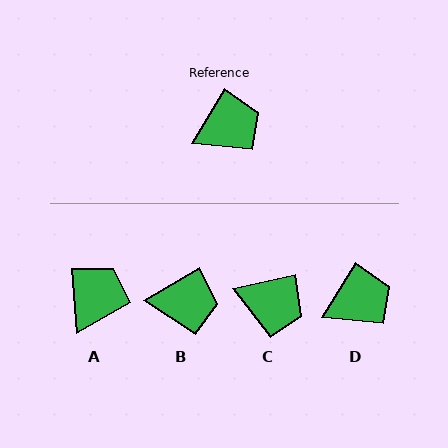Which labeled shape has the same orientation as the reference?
D.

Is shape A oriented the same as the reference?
No, it is off by about 36 degrees.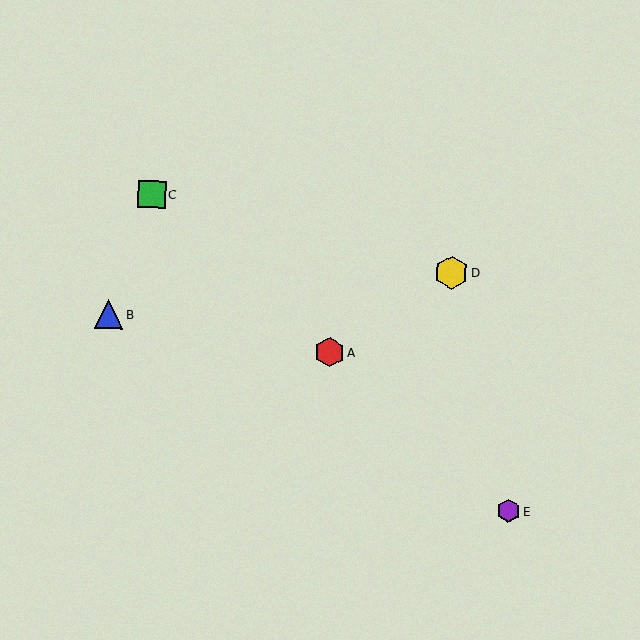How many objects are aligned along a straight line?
3 objects (A, C, E) are aligned along a straight line.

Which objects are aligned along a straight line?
Objects A, C, E are aligned along a straight line.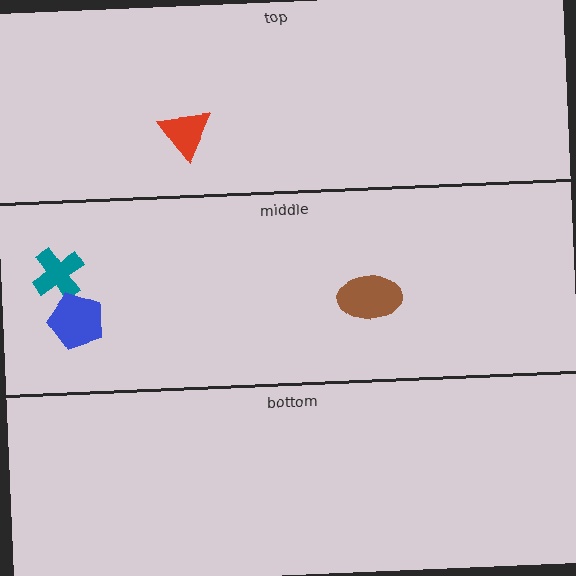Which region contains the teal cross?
The middle region.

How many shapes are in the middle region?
3.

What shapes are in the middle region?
The teal cross, the blue pentagon, the brown ellipse.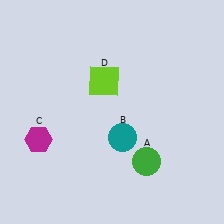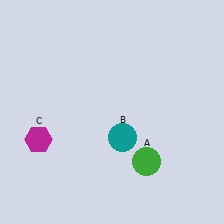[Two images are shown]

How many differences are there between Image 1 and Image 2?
There is 1 difference between the two images.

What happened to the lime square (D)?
The lime square (D) was removed in Image 2. It was in the top-left area of Image 1.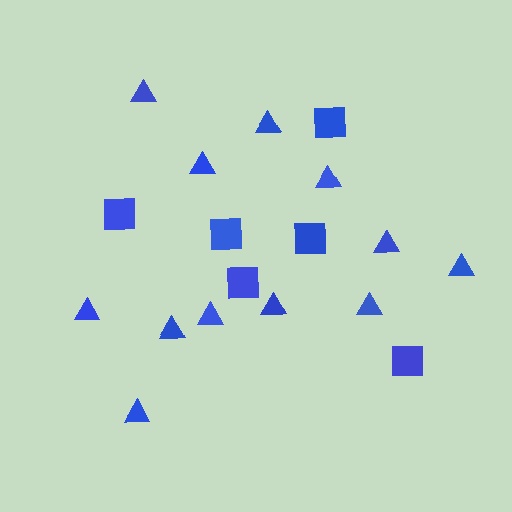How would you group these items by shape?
There are 2 groups: one group of triangles (12) and one group of squares (6).